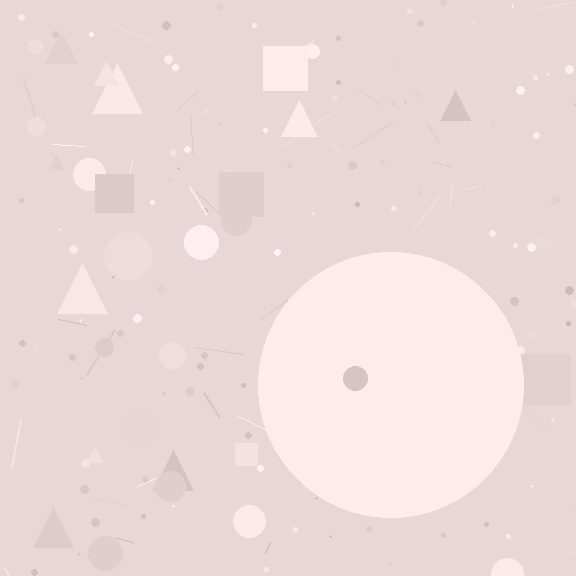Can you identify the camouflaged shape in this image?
The camouflaged shape is a circle.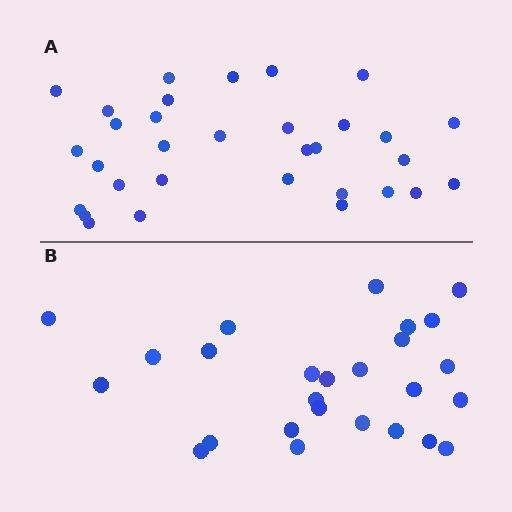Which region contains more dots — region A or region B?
Region A (the top region) has more dots.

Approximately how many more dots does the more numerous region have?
Region A has about 6 more dots than region B.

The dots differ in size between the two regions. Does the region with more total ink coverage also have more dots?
No. Region B has more total ink coverage because its dots are larger, but region A actually contains more individual dots. Total area can be misleading — the number of items is what matters here.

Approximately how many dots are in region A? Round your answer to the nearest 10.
About 30 dots. (The exact count is 32, which rounds to 30.)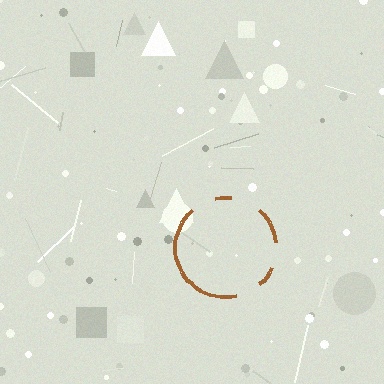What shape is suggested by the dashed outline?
The dashed outline suggests a circle.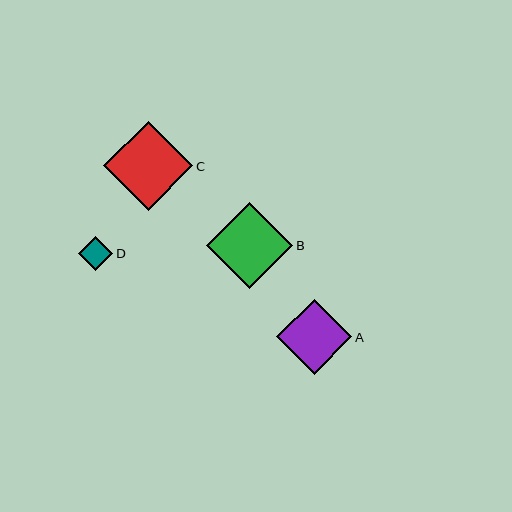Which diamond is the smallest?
Diamond D is the smallest with a size of approximately 34 pixels.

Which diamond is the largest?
Diamond C is the largest with a size of approximately 89 pixels.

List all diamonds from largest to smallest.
From largest to smallest: C, B, A, D.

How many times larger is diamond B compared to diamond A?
Diamond B is approximately 1.1 times the size of diamond A.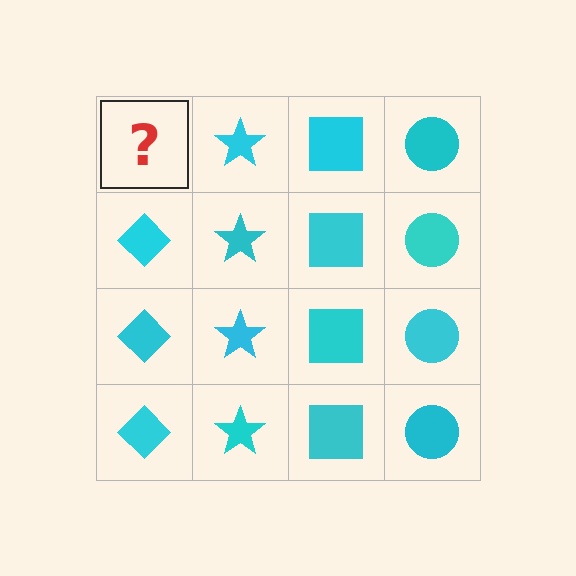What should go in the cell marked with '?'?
The missing cell should contain a cyan diamond.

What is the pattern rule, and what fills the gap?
The rule is that each column has a consistent shape. The gap should be filled with a cyan diamond.